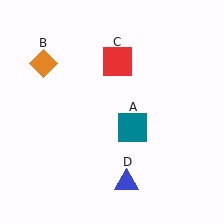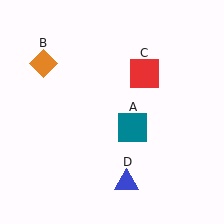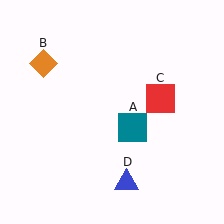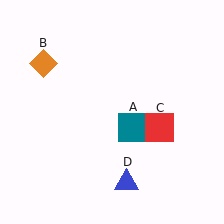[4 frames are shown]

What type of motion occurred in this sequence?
The red square (object C) rotated clockwise around the center of the scene.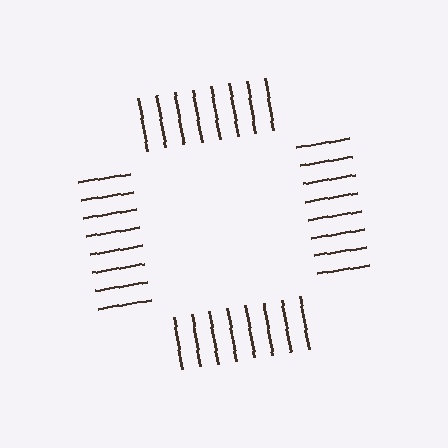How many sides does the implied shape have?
4 sides — the line-ends trace a square.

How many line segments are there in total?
32 — 8 along each of the 4 edges.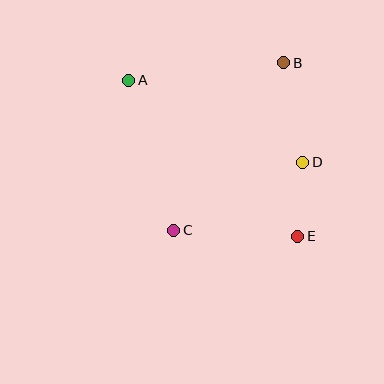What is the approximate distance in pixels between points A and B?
The distance between A and B is approximately 156 pixels.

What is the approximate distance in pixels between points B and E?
The distance between B and E is approximately 174 pixels.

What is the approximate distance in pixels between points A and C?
The distance between A and C is approximately 156 pixels.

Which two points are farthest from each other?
Points A and E are farthest from each other.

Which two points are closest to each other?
Points D and E are closest to each other.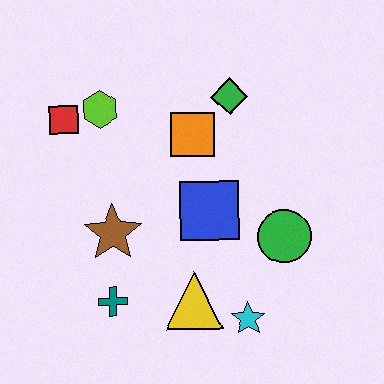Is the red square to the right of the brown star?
No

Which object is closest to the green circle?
The blue square is closest to the green circle.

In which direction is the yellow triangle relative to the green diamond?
The yellow triangle is below the green diamond.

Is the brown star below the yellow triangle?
No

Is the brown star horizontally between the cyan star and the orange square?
No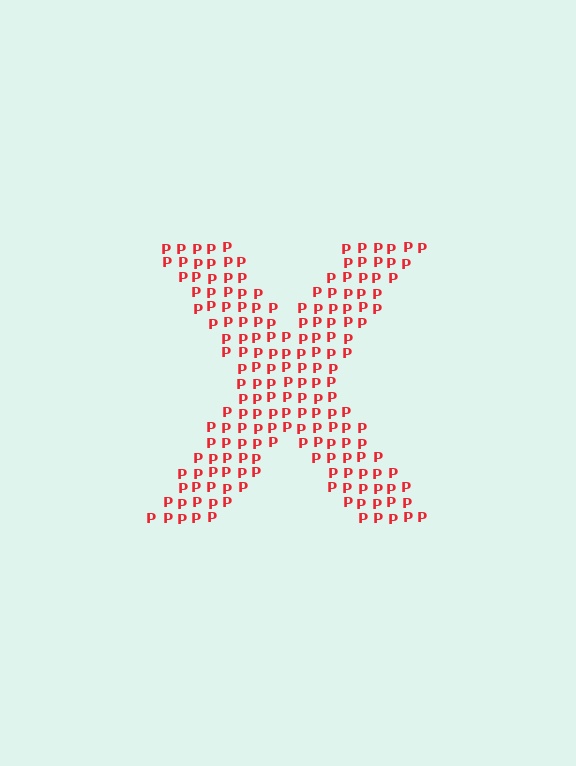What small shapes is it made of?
It is made of small letter P's.